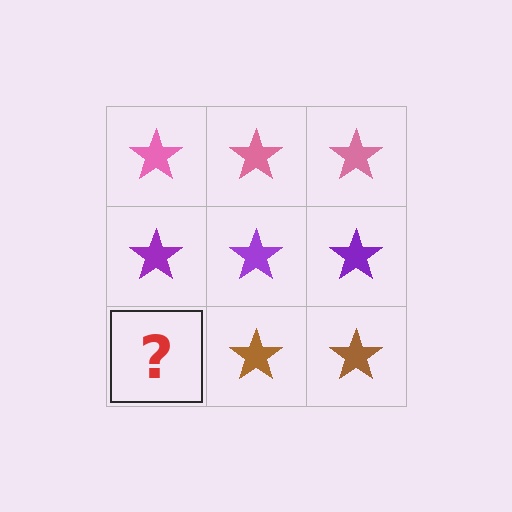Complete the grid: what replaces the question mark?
The question mark should be replaced with a brown star.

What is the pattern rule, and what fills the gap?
The rule is that each row has a consistent color. The gap should be filled with a brown star.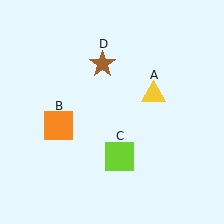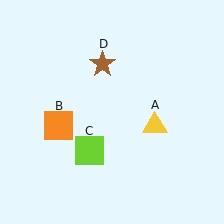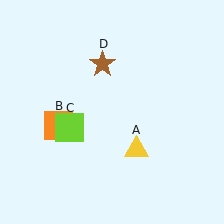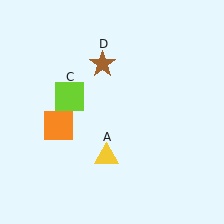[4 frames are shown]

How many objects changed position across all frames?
2 objects changed position: yellow triangle (object A), lime square (object C).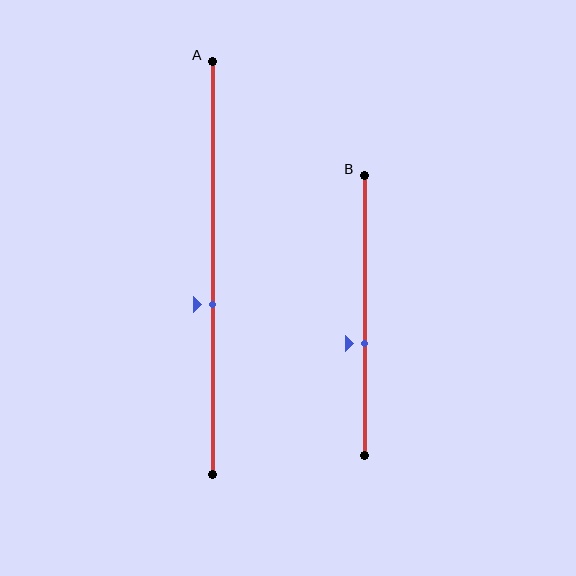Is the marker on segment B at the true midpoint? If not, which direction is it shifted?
No, the marker on segment B is shifted downward by about 10% of the segment length.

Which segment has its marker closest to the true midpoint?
Segment A has its marker closest to the true midpoint.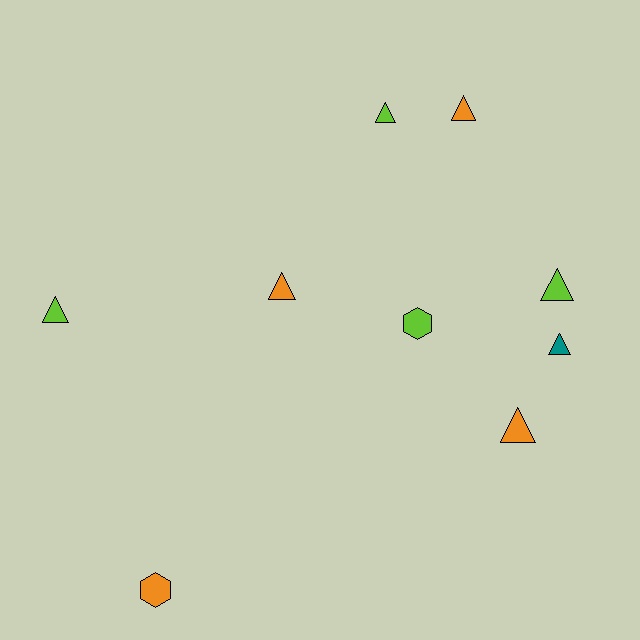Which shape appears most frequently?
Triangle, with 7 objects.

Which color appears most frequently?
Orange, with 4 objects.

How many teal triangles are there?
There is 1 teal triangle.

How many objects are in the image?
There are 9 objects.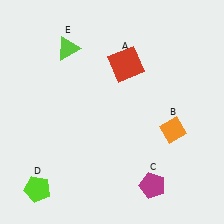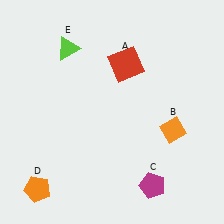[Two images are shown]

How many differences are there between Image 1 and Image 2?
There is 1 difference between the two images.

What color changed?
The pentagon (D) changed from lime in Image 1 to orange in Image 2.